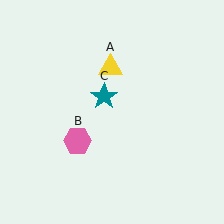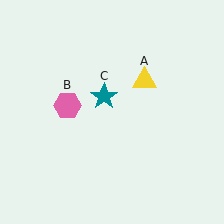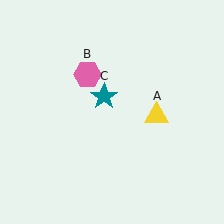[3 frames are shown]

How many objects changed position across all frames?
2 objects changed position: yellow triangle (object A), pink hexagon (object B).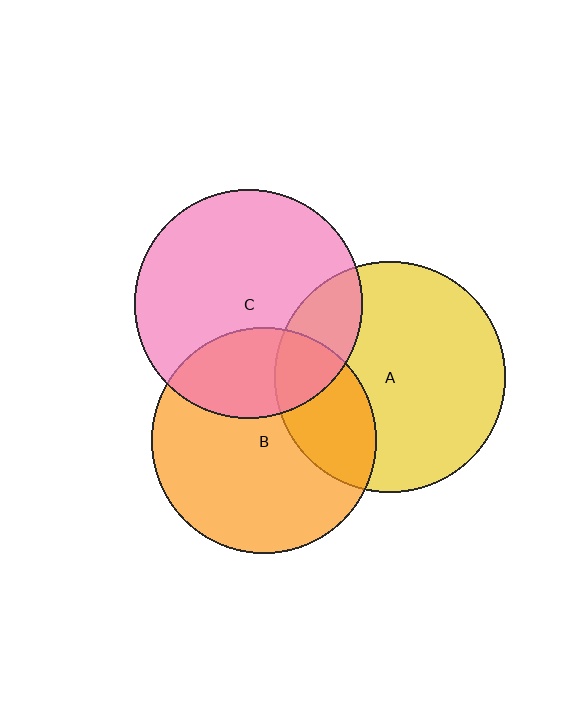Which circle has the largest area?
Circle A (yellow).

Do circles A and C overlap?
Yes.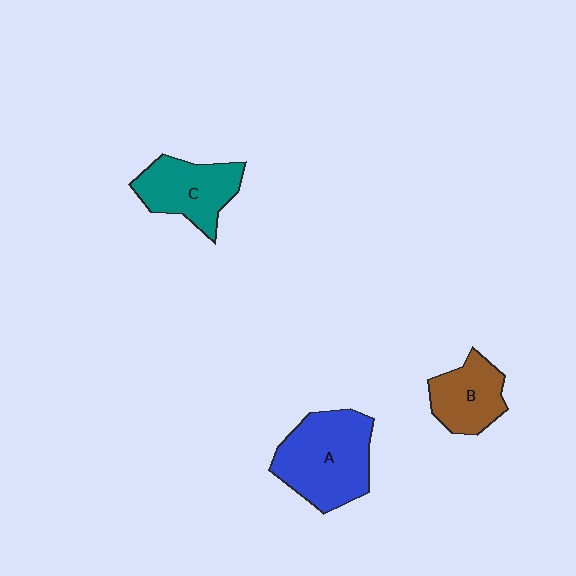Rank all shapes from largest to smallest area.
From largest to smallest: A (blue), C (teal), B (brown).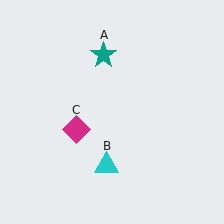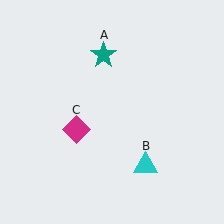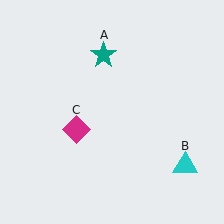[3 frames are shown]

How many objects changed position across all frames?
1 object changed position: cyan triangle (object B).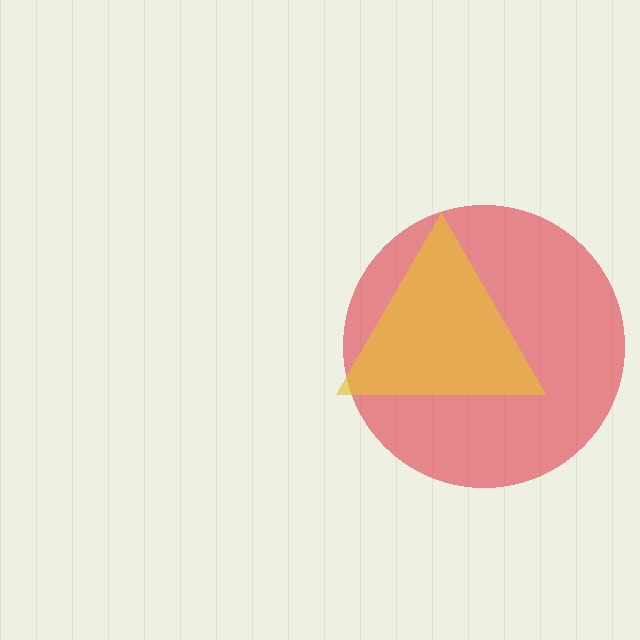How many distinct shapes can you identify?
There are 2 distinct shapes: a red circle, a yellow triangle.